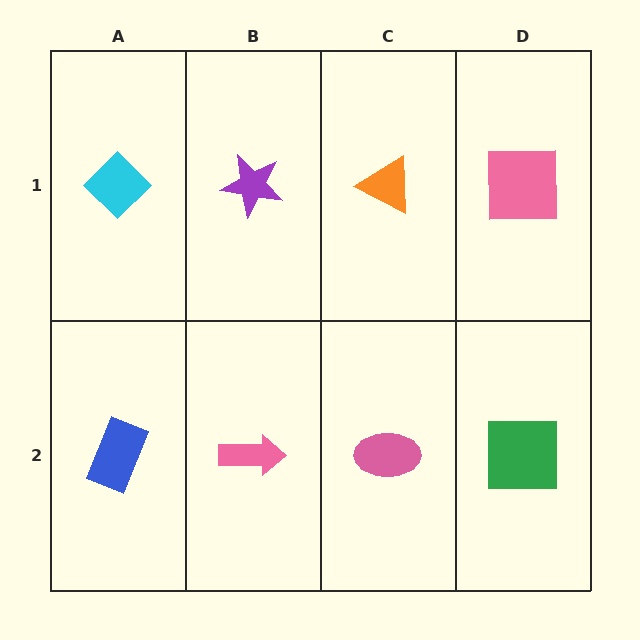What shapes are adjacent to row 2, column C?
An orange triangle (row 1, column C), a pink arrow (row 2, column B), a green square (row 2, column D).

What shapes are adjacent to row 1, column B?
A pink arrow (row 2, column B), a cyan diamond (row 1, column A), an orange triangle (row 1, column C).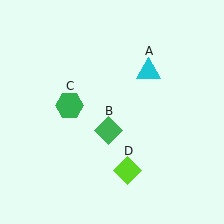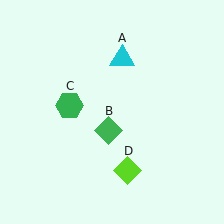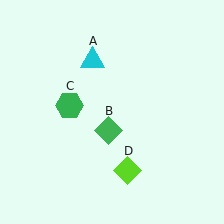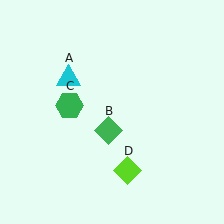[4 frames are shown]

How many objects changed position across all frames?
1 object changed position: cyan triangle (object A).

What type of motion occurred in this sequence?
The cyan triangle (object A) rotated counterclockwise around the center of the scene.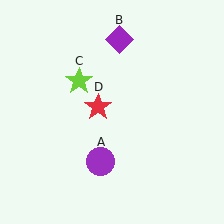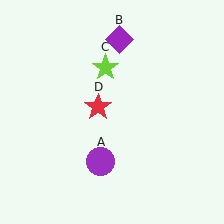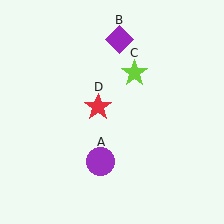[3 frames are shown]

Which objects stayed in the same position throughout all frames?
Purple circle (object A) and purple diamond (object B) and red star (object D) remained stationary.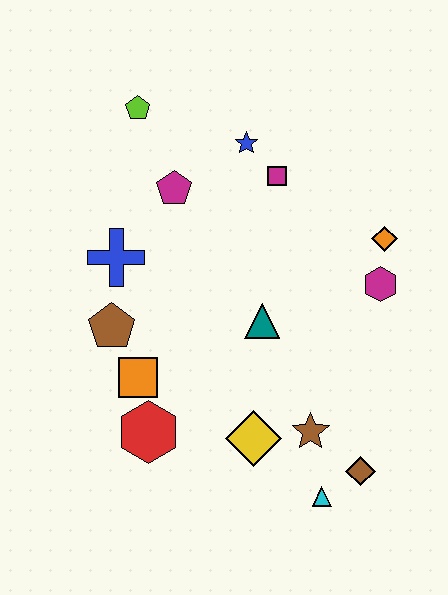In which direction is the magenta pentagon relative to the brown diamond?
The magenta pentagon is above the brown diamond.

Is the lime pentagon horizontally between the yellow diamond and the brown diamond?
No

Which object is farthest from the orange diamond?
The red hexagon is farthest from the orange diamond.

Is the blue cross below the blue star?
Yes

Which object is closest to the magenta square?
The blue star is closest to the magenta square.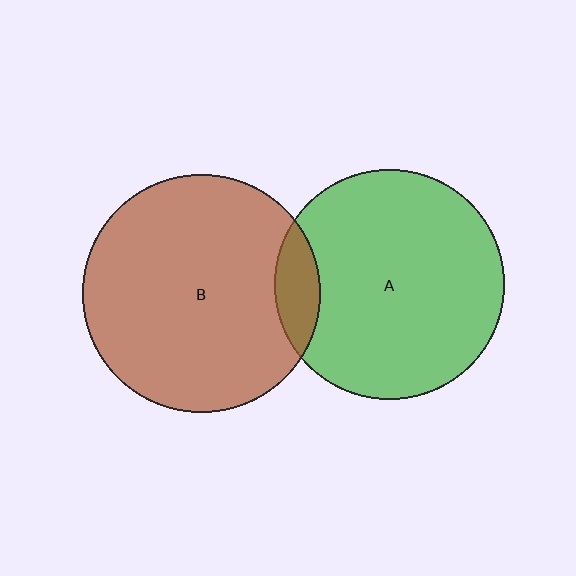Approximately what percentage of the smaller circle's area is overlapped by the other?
Approximately 10%.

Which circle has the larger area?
Circle B (brown).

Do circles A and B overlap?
Yes.